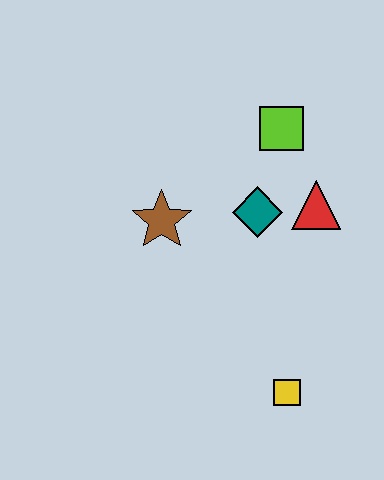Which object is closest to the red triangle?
The teal diamond is closest to the red triangle.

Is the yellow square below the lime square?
Yes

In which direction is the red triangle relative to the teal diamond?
The red triangle is to the right of the teal diamond.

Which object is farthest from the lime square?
The yellow square is farthest from the lime square.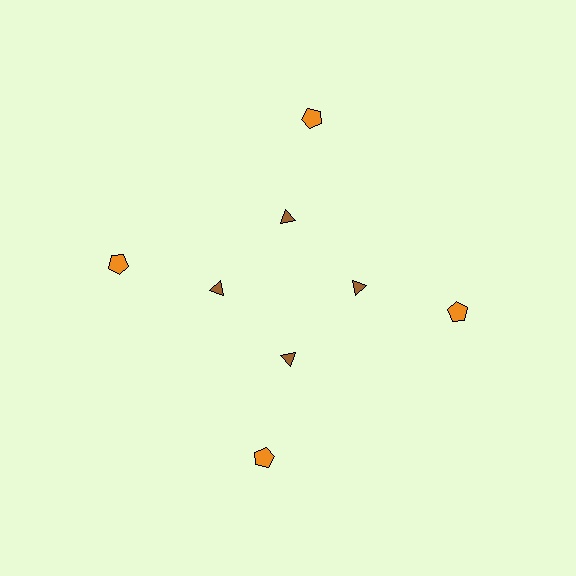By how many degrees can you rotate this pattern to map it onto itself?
The pattern maps onto itself every 90 degrees of rotation.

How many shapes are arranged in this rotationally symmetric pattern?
There are 8 shapes, arranged in 4 groups of 2.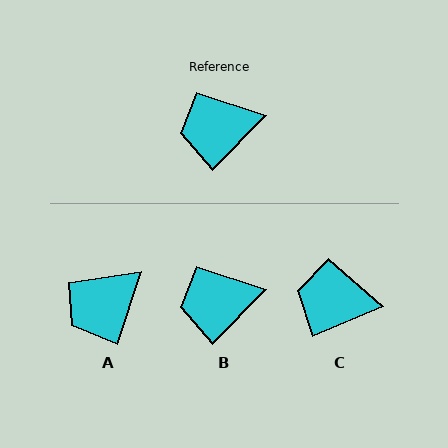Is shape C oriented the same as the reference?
No, it is off by about 23 degrees.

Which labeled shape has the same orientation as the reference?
B.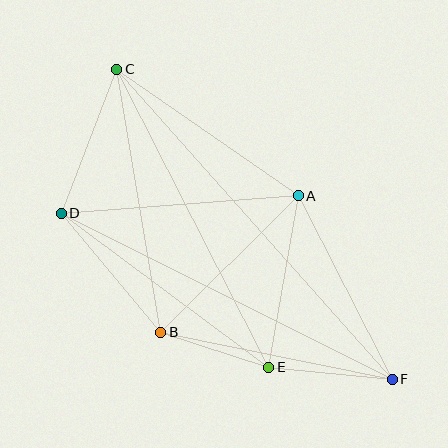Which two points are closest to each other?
Points B and E are closest to each other.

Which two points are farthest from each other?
Points C and F are farthest from each other.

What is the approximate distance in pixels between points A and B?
The distance between A and B is approximately 194 pixels.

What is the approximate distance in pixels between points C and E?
The distance between C and E is approximately 335 pixels.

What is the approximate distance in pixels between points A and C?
The distance between A and C is approximately 221 pixels.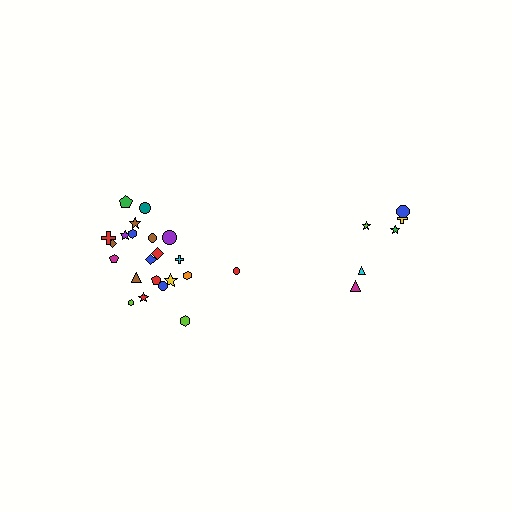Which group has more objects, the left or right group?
The left group.